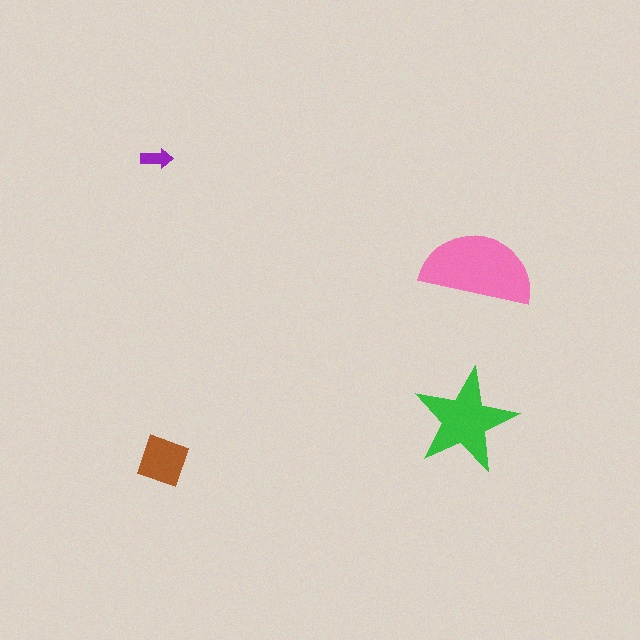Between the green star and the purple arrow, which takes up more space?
The green star.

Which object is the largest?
The pink semicircle.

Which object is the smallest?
The purple arrow.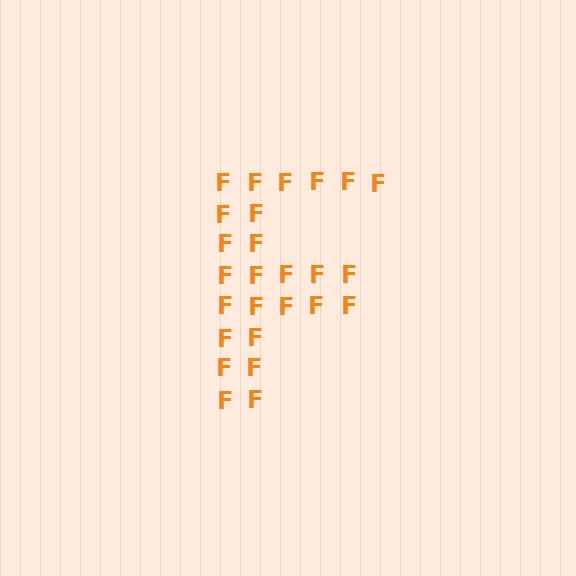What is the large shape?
The large shape is the letter F.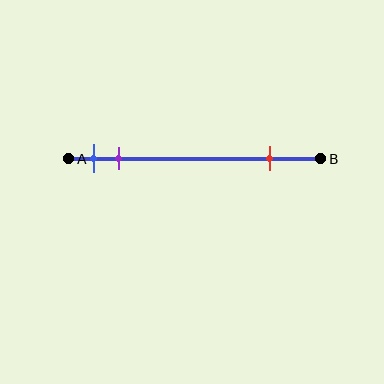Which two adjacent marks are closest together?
The blue and purple marks are the closest adjacent pair.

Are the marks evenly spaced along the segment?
No, the marks are not evenly spaced.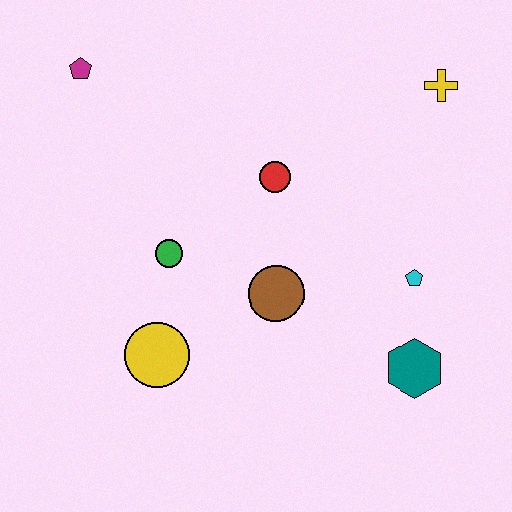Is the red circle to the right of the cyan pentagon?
No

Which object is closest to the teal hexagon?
The cyan pentagon is closest to the teal hexagon.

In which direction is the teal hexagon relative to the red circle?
The teal hexagon is below the red circle.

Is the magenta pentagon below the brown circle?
No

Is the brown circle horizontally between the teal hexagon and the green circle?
Yes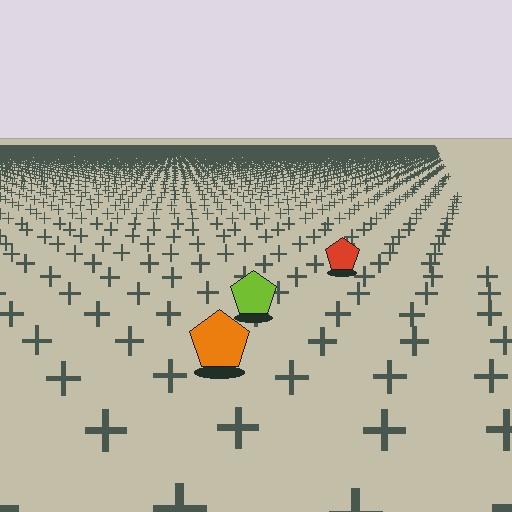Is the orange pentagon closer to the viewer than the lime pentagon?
Yes. The orange pentagon is closer — you can tell from the texture gradient: the ground texture is coarser near it.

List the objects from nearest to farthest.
From nearest to farthest: the orange pentagon, the lime pentagon, the red pentagon.